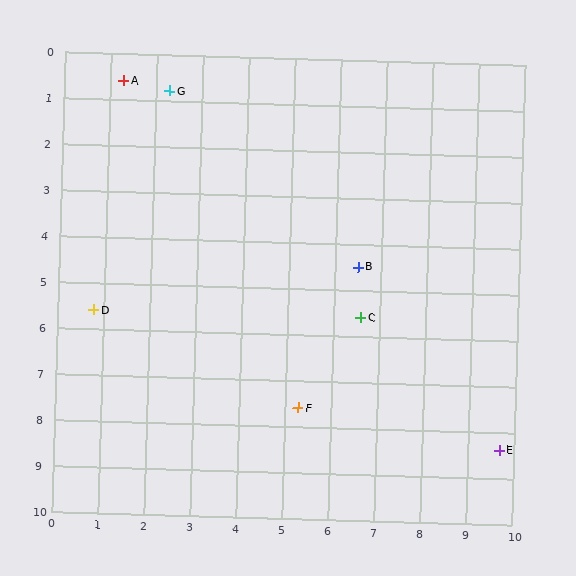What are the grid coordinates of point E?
Point E is at approximately (9.7, 8.4).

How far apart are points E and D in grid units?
Points E and D are about 9.3 grid units apart.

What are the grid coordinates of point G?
Point G is at approximately (2.3, 0.8).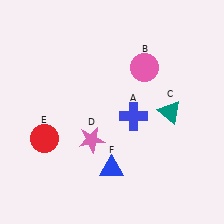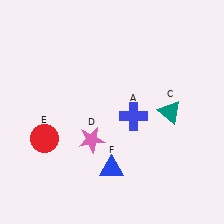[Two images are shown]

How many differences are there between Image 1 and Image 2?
There is 1 difference between the two images.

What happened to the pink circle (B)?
The pink circle (B) was removed in Image 2. It was in the top-right area of Image 1.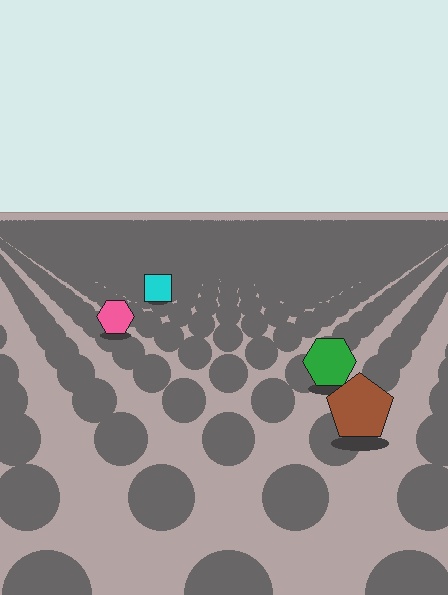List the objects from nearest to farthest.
From nearest to farthest: the brown pentagon, the green hexagon, the pink hexagon, the cyan square.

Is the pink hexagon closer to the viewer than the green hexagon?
No. The green hexagon is closer — you can tell from the texture gradient: the ground texture is coarser near it.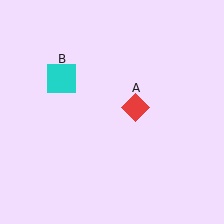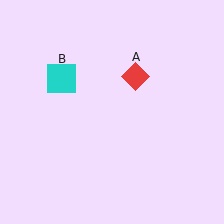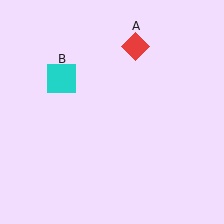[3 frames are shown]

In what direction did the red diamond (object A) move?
The red diamond (object A) moved up.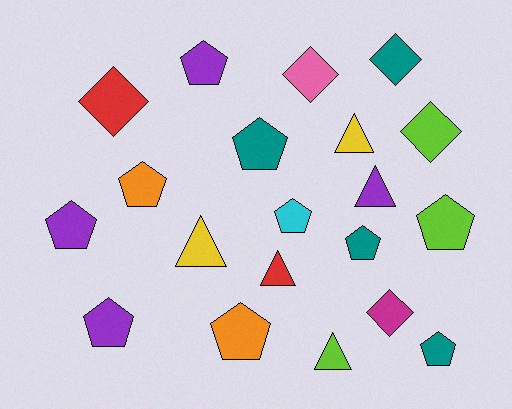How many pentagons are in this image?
There are 10 pentagons.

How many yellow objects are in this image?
There are 2 yellow objects.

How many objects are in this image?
There are 20 objects.